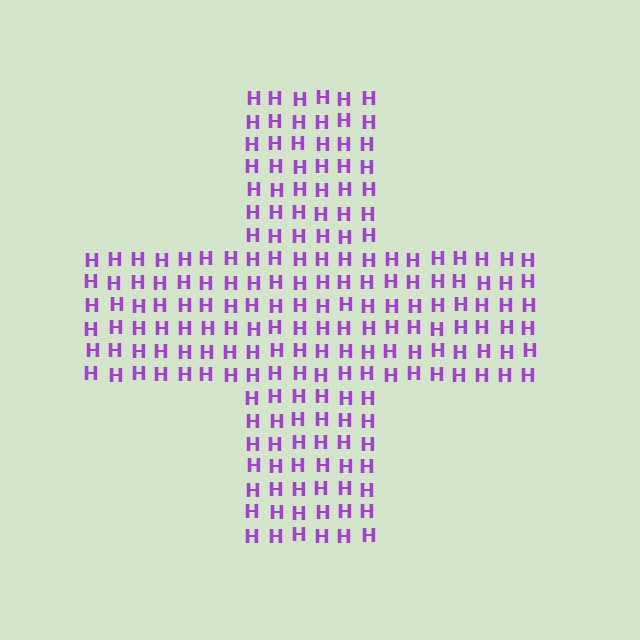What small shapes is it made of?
It is made of small letter H's.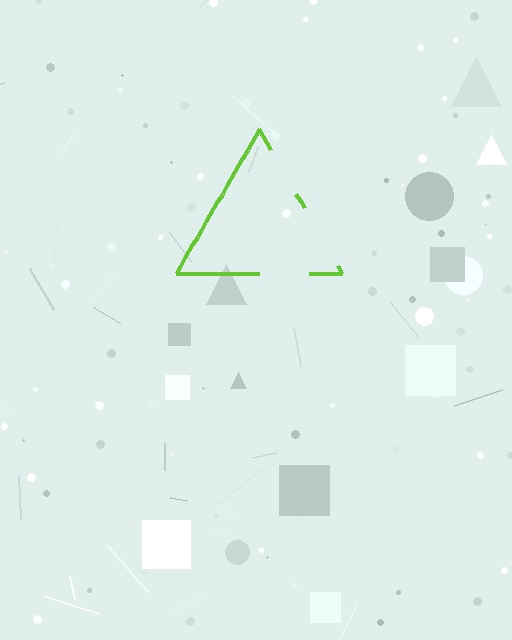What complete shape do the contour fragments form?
The contour fragments form a triangle.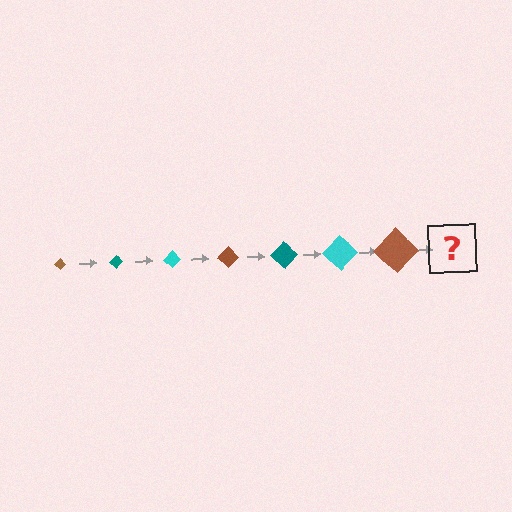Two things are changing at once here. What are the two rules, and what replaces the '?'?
The two rules are that the diamond grows larger each step and the color cycles through brown, teal, and cyan. The '?' should be a teal diamond, larger than the previous one.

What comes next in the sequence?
The next element should be a teal diamond, larger than the previous one.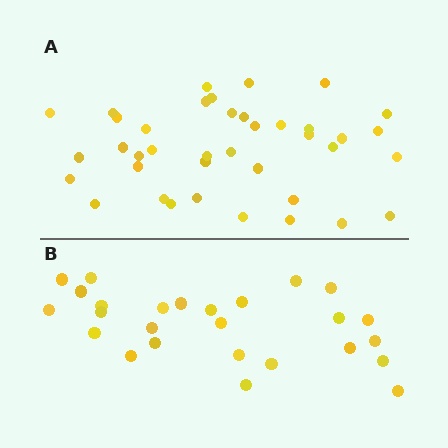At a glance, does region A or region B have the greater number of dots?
Region A (the top region) has more dots.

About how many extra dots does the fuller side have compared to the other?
Region A has approximately 15 more dots than region B.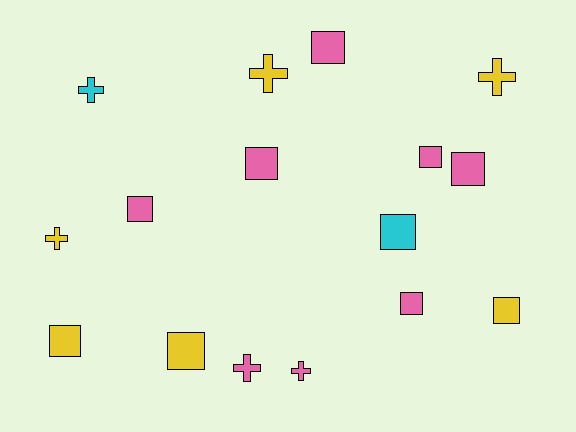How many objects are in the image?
There are 16 objects.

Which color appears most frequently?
Pink, with 8 objects.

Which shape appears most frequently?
Square, with 10 objects.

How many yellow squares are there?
There are 3 yellow squares.